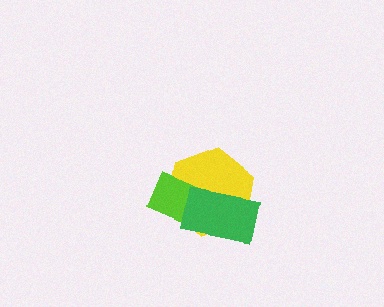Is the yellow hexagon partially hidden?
Yes, it is partially covered by another shape.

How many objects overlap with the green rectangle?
2 objects overlap with the green rectangle.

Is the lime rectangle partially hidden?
Yes, it is partially covered by another shape.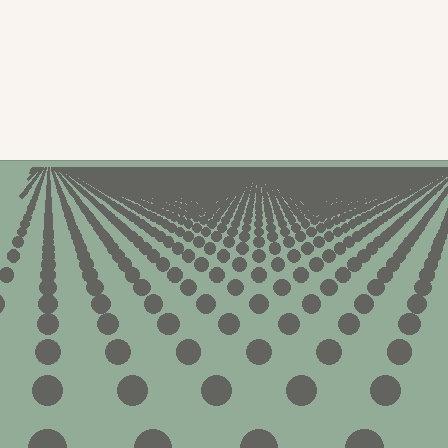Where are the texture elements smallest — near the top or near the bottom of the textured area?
Near the top.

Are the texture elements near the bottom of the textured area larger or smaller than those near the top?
Larger. Near the bottom, elements are closer to the viewer and appear at a bigger on-screen size.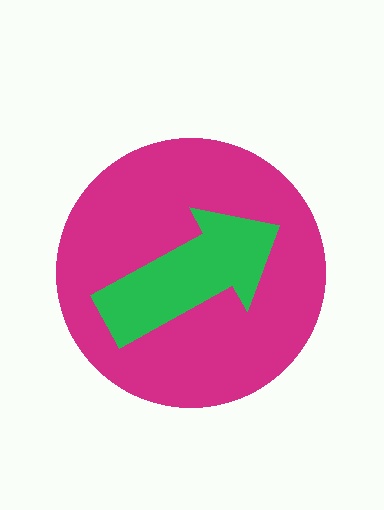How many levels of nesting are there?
2.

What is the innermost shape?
The green arrow.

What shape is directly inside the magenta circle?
The green arrow.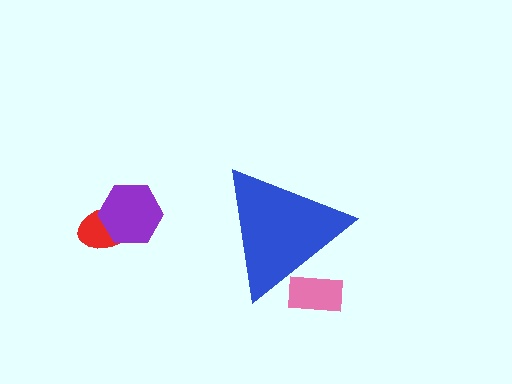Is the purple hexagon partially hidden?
No, the purple hexagon is fully visible.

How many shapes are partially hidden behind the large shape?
1 shape is partially hidden.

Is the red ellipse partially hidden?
No, the red ellipse is fully visible.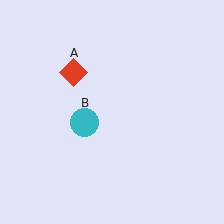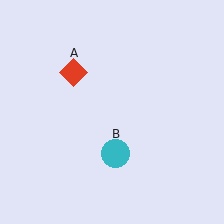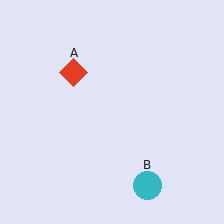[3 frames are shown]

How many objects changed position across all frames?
1 object changed position: cyan circle (object B).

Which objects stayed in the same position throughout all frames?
Red diamond (object A) remained stationary.